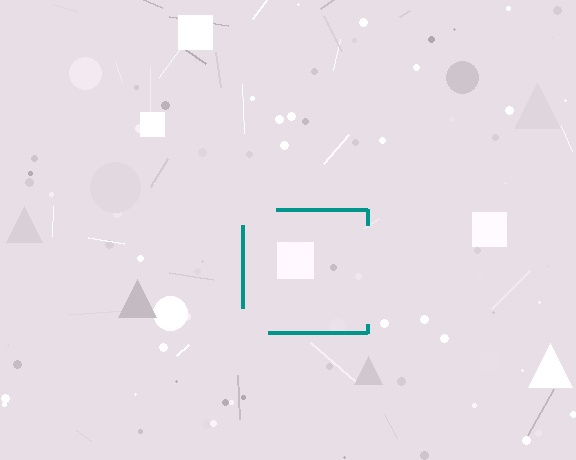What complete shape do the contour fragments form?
The contour fragments form a square.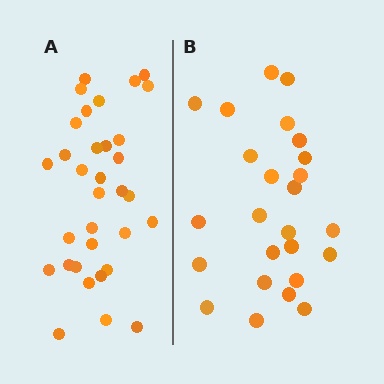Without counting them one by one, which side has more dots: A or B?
Region A (the left region) has more dots.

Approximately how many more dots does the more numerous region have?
Region A has roughly 8 or so more dots than region B.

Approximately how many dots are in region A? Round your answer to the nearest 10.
About 30 dots. (The exact count is 33, which rounds to 30.)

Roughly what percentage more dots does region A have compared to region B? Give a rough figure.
About 30% more.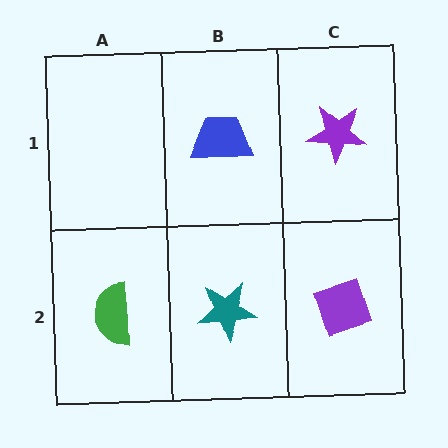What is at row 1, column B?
A blue trapezoid.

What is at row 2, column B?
A teal star.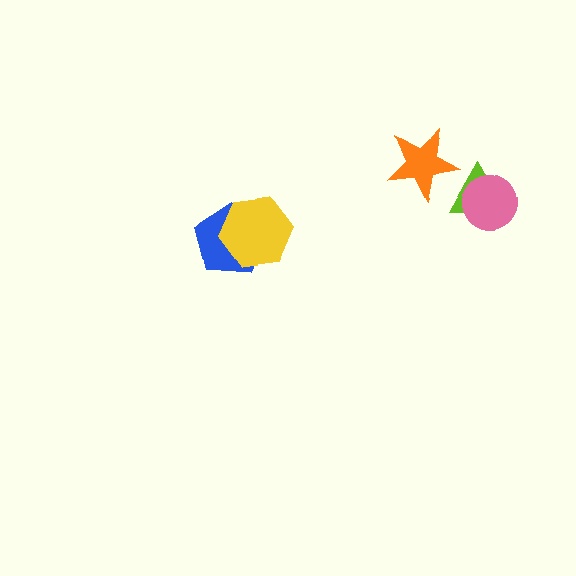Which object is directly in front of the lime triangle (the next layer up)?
The pink circle is directly in front of the lime triangle.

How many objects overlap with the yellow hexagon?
1 object overlaps with the yellow hexagon.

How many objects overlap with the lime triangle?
2 objects overlap with the lime triangle.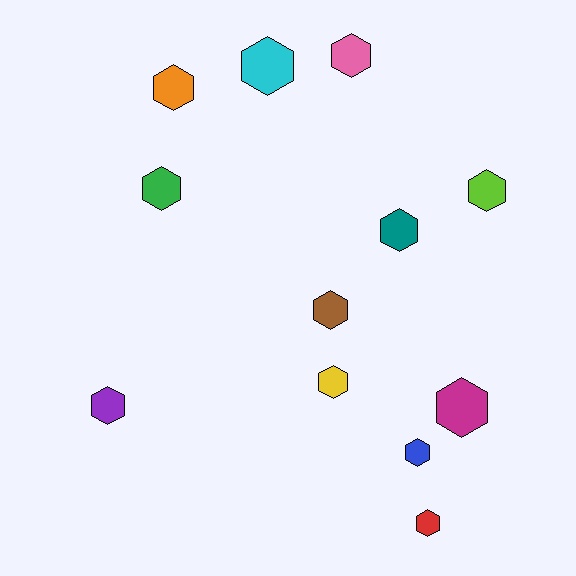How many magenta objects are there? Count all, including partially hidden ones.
There is 1 magenta object.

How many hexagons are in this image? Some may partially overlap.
There are 12 hexagons.